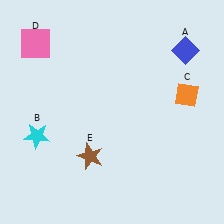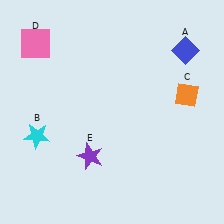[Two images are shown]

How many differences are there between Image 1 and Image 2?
There is 1 difference between the two images.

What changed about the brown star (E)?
In Image 1, E is brown. In Image 2, it changed to purple.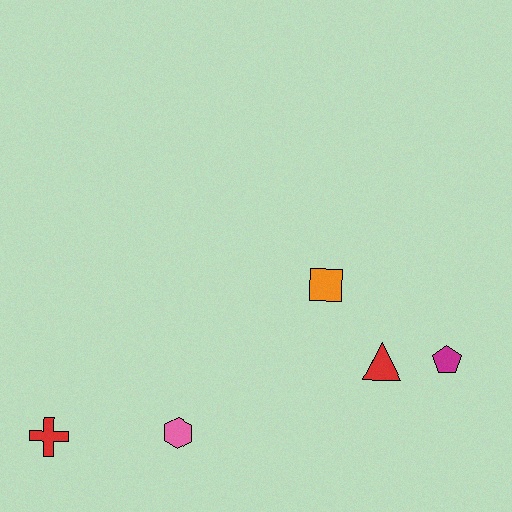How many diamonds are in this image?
There are no diamonds.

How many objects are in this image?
There are 5 objects.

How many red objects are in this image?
There are 2 red objects.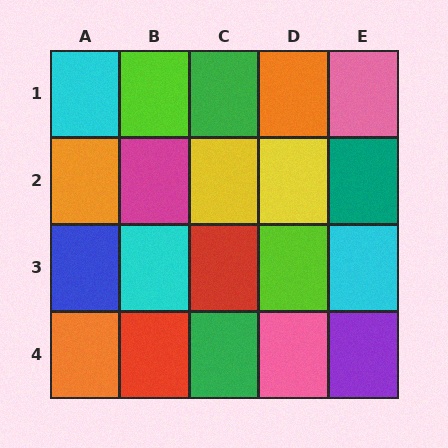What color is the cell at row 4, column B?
Red.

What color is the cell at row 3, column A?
Blue.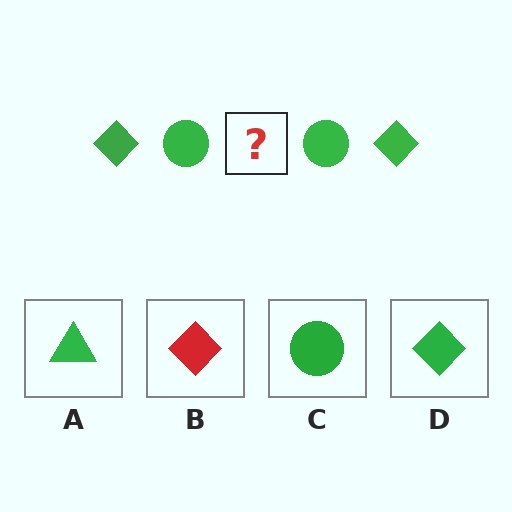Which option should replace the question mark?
Option D.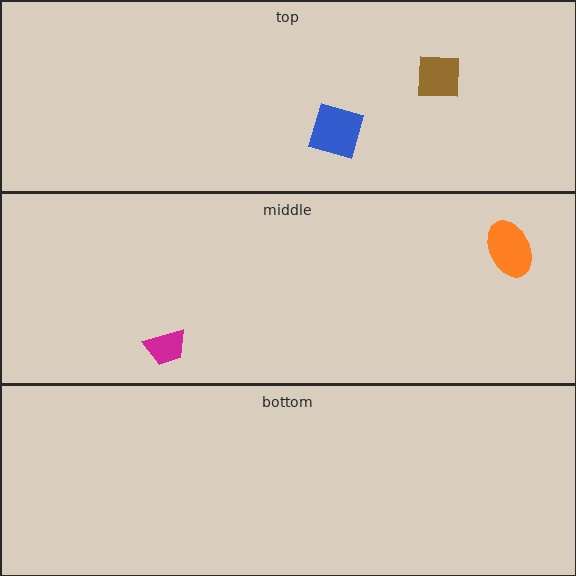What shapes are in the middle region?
The orange ellipse, the magenta trapezoid.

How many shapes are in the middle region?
2.